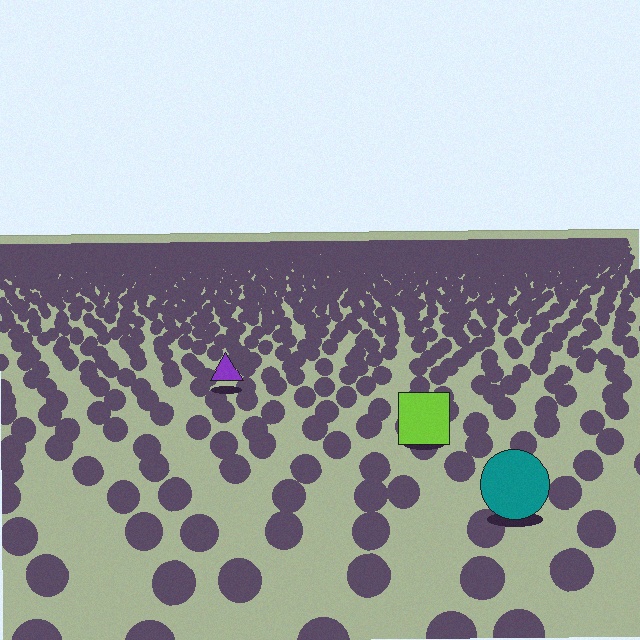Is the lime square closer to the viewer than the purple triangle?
Yes. The lime square is closer — you can tell from the texture gradient: the ground texture is coarser near it.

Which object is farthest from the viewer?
The purple triangle is farthest from the viewer. It appears smaller and the ground texture around it is denser.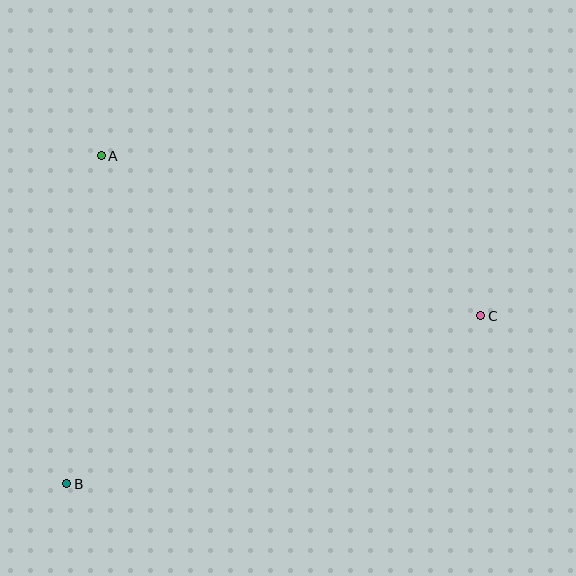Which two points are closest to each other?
Points A and B are closest to each other.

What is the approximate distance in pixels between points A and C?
The distance between A and C is approximately 412 pixels.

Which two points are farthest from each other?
Points B and C are farthest from each other.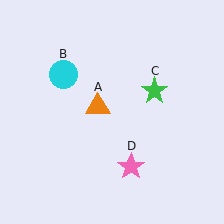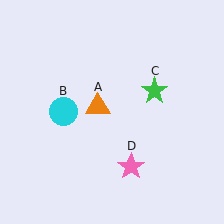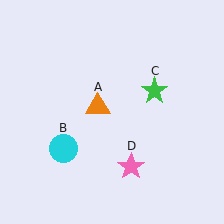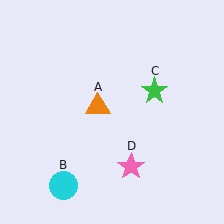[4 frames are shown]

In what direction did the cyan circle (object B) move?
The cyan circle (object B) moved down.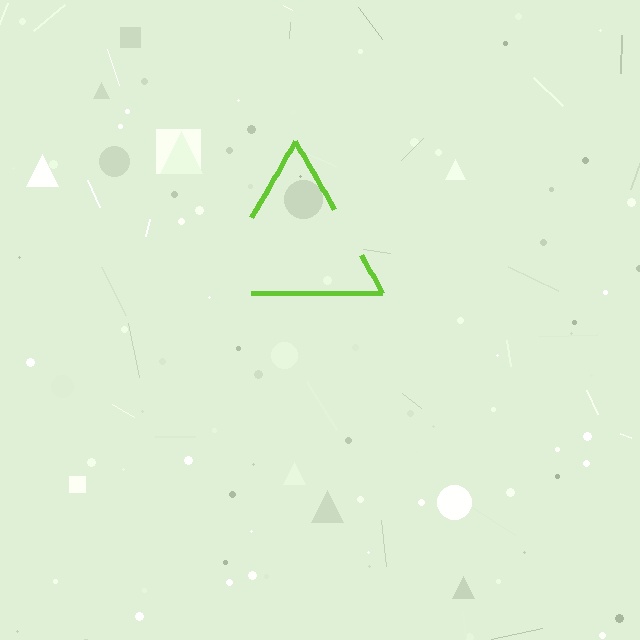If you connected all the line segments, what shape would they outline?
They would outline a triangle.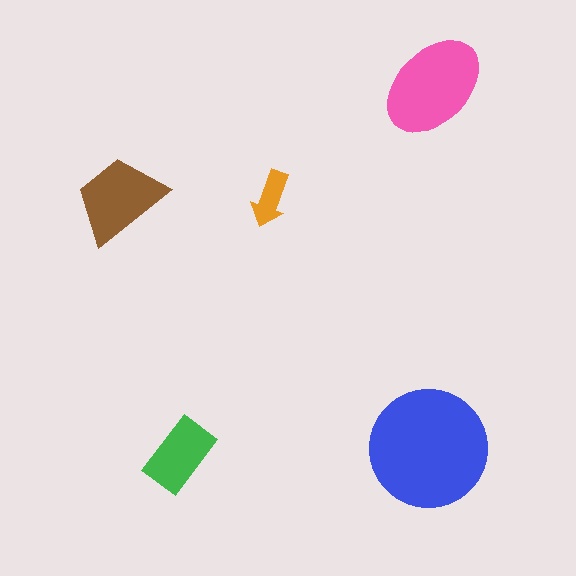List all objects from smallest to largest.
The orange arrow, the green rectangle, the brown trapezoid, the pink ellipse, the blue circle.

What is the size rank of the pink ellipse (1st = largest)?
2nd.